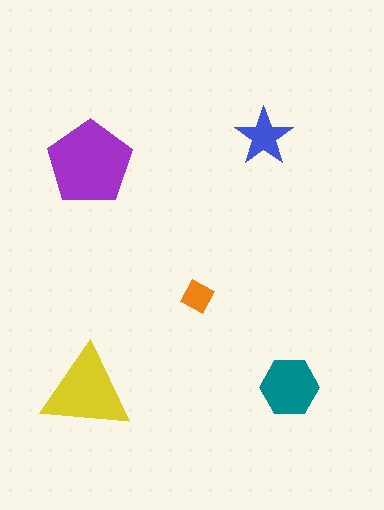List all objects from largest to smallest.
The purple pentagon, the yellow triangle, the teal hexagon, the blue star, the orange diamond.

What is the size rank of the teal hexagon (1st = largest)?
3rd.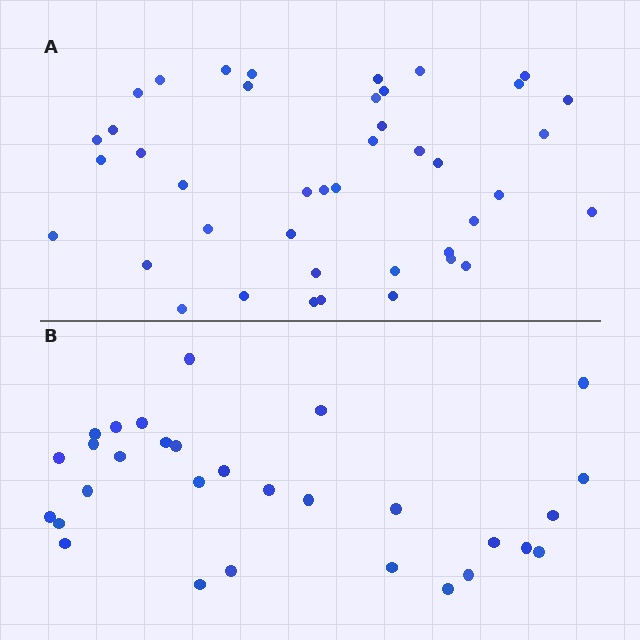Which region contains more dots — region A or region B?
Region A (the top region) has more dots.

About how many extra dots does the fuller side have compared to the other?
Region A has roughly 12 or so more dots than region B.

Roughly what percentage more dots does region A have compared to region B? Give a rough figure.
About 40% more.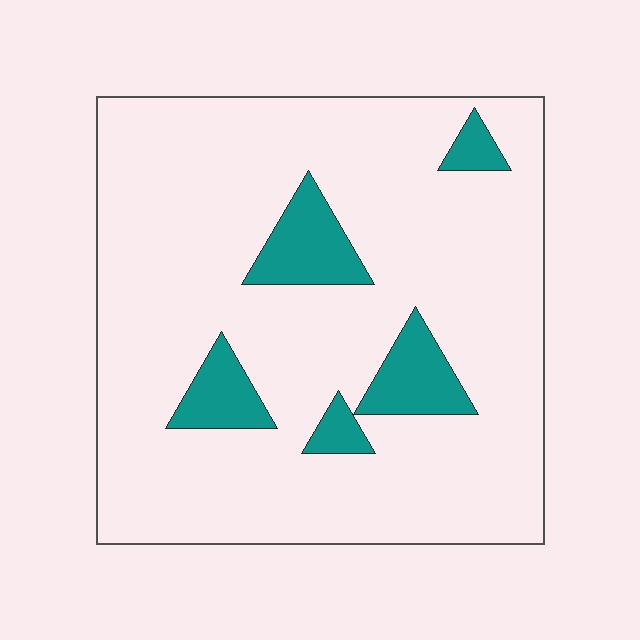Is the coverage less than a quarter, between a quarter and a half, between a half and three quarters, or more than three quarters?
Less than a quarter.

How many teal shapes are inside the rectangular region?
5.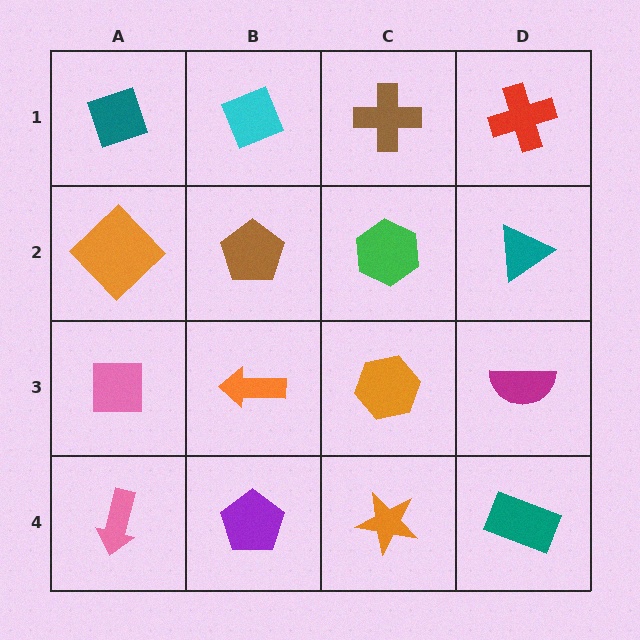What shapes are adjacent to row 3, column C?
A green hexagon (row 2, column C), an orange star (row 4, column C), an orange arrow (row 3, column B), a magenta semicircle (row 3, column D).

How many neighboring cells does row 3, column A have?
3.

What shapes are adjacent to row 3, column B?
A brown pentagon (row 2, column B), a purple pentagon (row 4, column B), a pink square (row 3, column A), an orange hexagon (row 3, column C).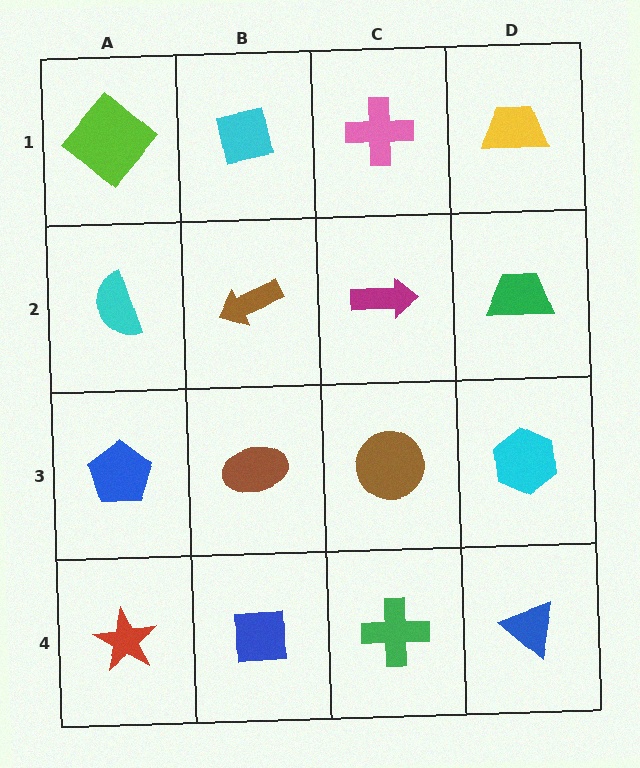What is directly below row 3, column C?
A green cross.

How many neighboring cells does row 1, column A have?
2.